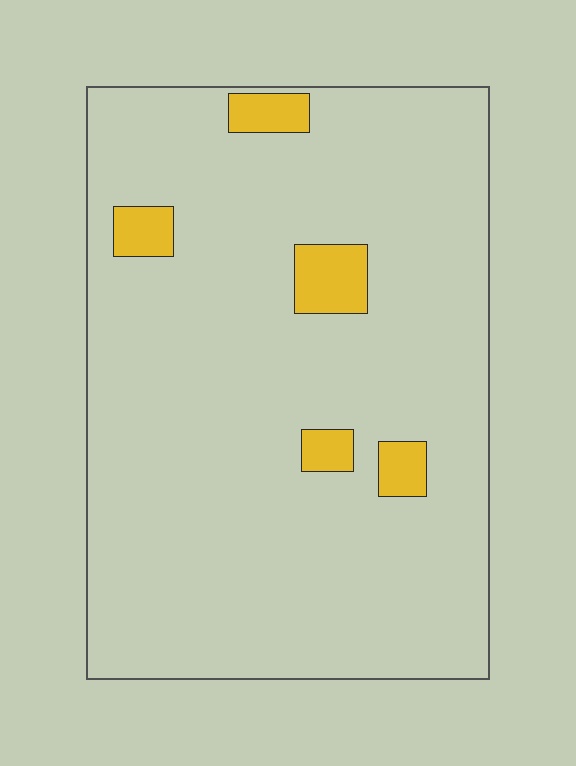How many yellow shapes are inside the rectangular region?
5.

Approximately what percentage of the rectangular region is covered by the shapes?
Approximately 5%.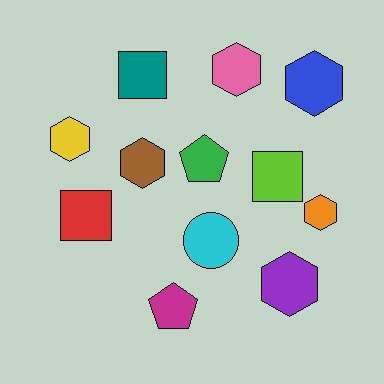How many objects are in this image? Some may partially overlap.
There are 12 objects.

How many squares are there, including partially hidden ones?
There are 3 squares.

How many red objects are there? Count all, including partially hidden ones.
There is 1 red object.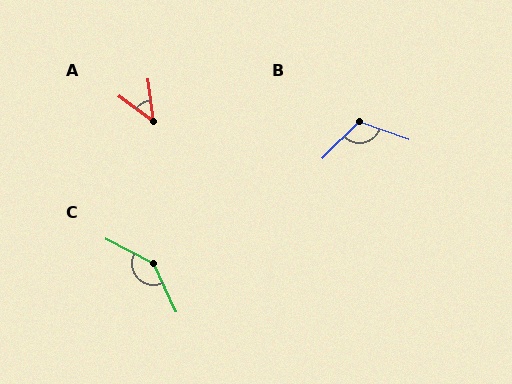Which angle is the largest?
C, at approximately 142 degrees.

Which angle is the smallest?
A, at approximately 46 degrees.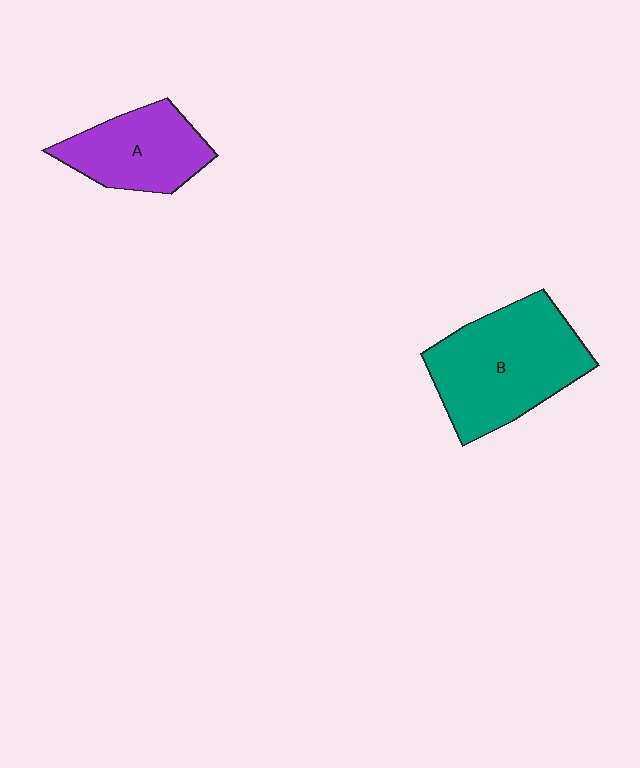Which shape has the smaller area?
Shape A (purple).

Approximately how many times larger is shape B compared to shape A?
Approximately 1.6 times.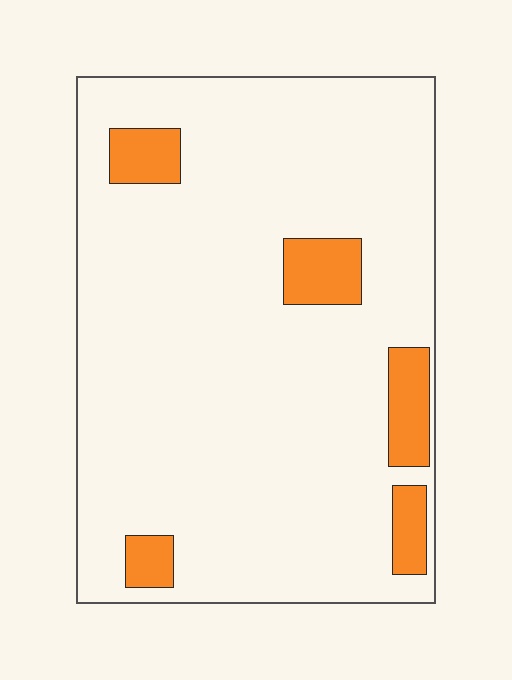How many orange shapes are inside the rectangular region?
5.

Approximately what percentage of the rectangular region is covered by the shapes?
Approximately 10%.